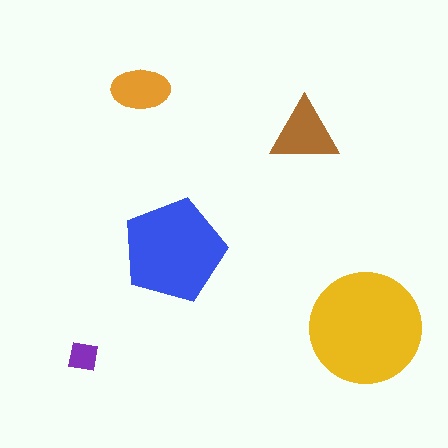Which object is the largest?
The yellow circle.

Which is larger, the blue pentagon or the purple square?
The blue pentagon.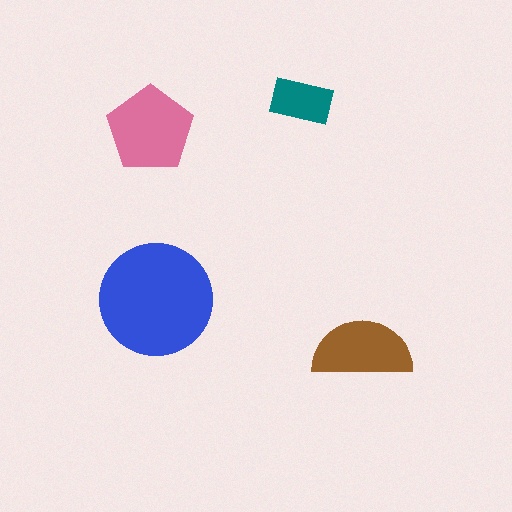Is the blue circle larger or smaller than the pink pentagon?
Larger.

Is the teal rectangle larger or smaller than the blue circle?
Smaller.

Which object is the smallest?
The teal rectangle.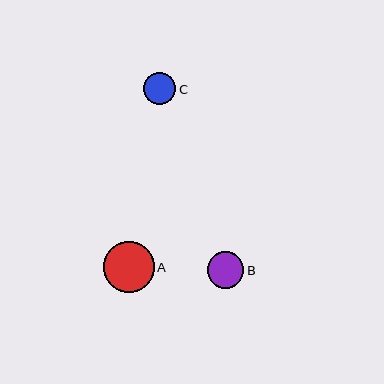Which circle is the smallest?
Circle C is the smallest with a size of approximately 32 pixels.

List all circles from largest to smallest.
From largest to smallest: A, B, C.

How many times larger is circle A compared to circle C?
Circle A is approximately 1.6 times the size of circle C.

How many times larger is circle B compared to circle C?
Circle B is approximately 1.1 times the size of circle C.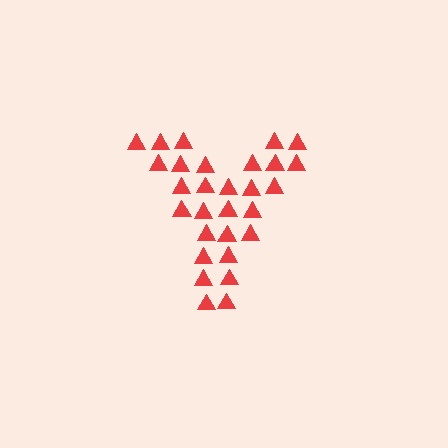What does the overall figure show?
The overall figure shows the letter Y.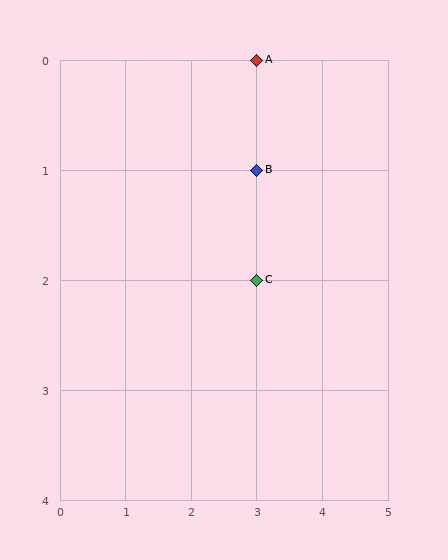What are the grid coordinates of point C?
Point C is at grid coordinates (3, 2).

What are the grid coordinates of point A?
Point A is at grid coordinates (3, 0).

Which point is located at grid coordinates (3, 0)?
Point A is at (3, 0).